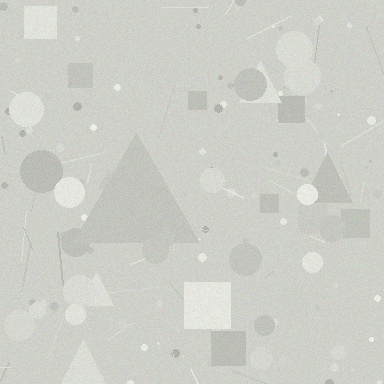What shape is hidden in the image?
A triangle is hidden in the image.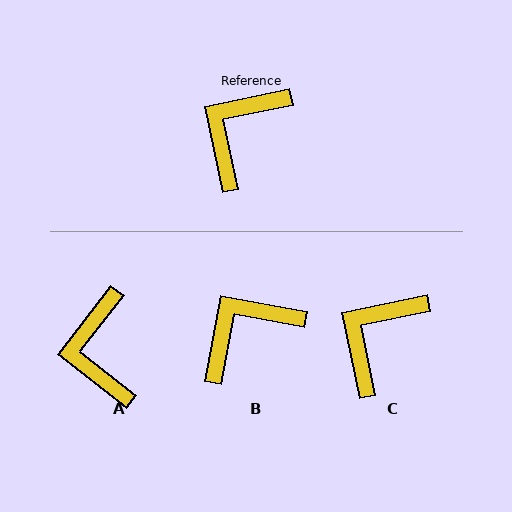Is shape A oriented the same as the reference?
No, it is off by about 40 degrees.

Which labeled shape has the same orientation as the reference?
C.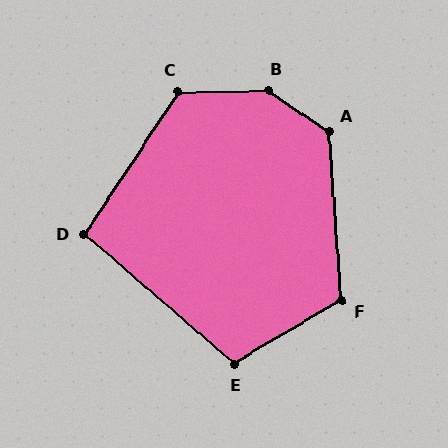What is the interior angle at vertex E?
Approximately 109 degrees (obtuse).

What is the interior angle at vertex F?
Approximately 116 degrees (obtuse).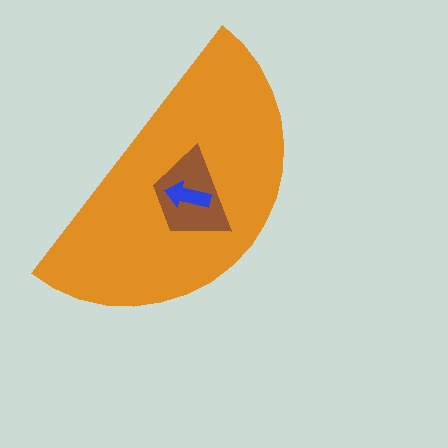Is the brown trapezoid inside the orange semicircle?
Yes.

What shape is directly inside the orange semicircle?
The brown trapezoid.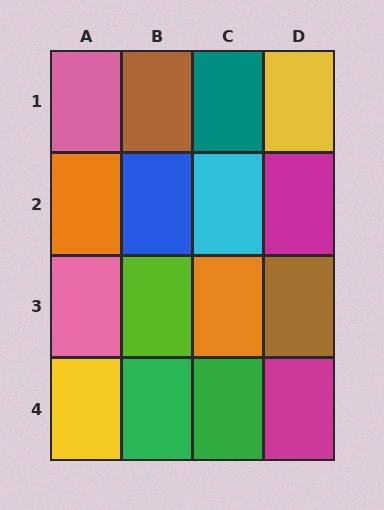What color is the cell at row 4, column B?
Green.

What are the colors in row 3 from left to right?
Pink, lime, orange, brown.